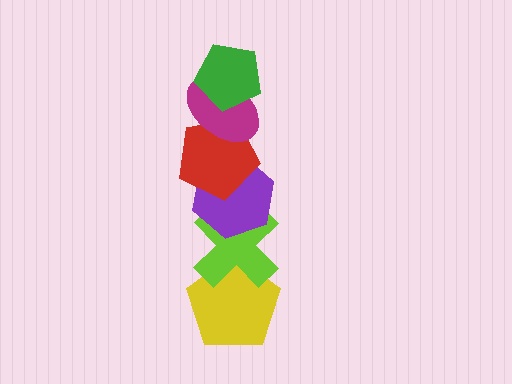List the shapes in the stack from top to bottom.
From top to bottom: the green pentagon, the magenta ellipse, the red pentagon, the purple hexagon, the lime cross, the yellow pentagon.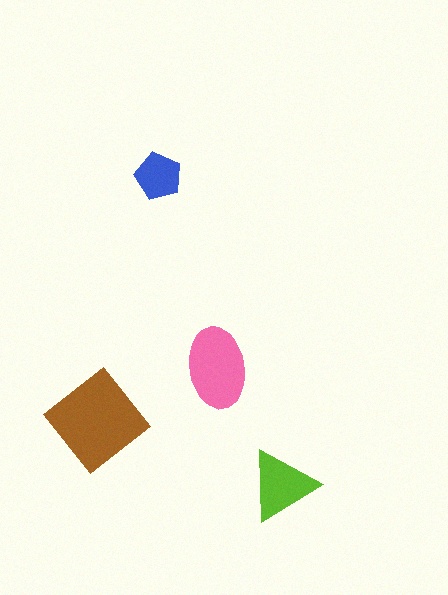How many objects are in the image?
There are 4 objects in the image.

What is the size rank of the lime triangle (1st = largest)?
3rd.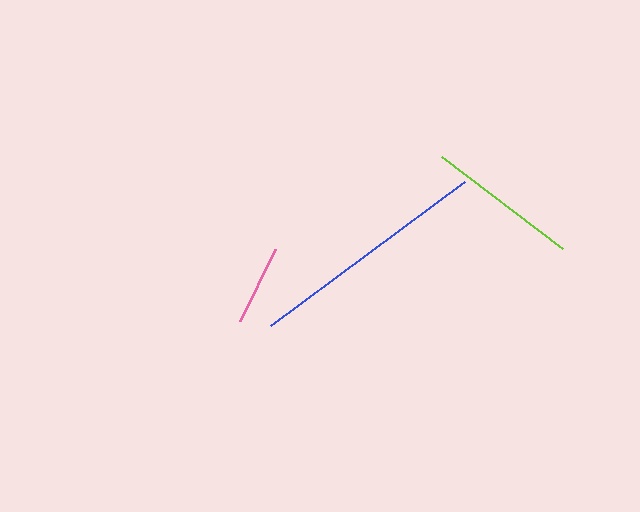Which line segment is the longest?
The blue line is the longest at approximately 242 pixels.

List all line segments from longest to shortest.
From longest to shortest: blue, lime, pink.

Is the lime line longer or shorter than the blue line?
The blue line is longer than the lime line.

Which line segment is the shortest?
The pink line is the shortest at approximately 80 pixels.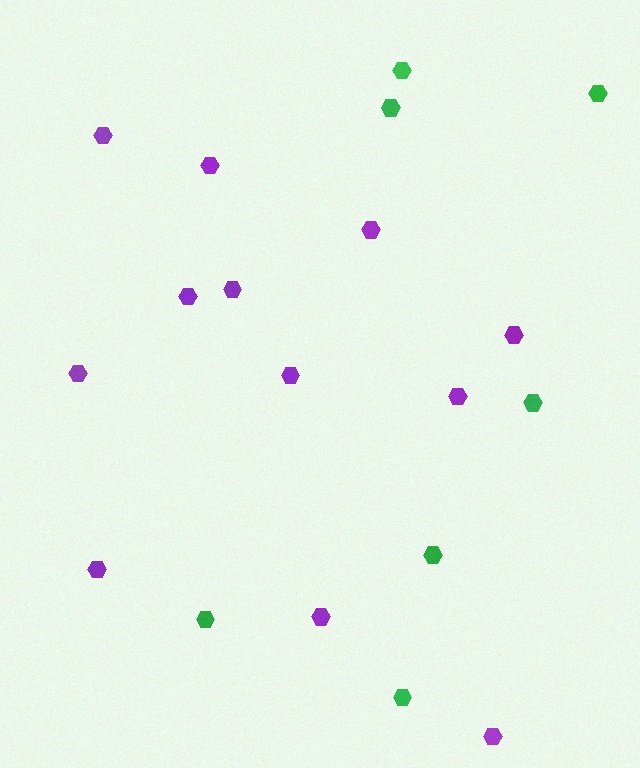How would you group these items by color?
There are 2 groups: one group of green hexagons (7) and one group of purple hexagons (12).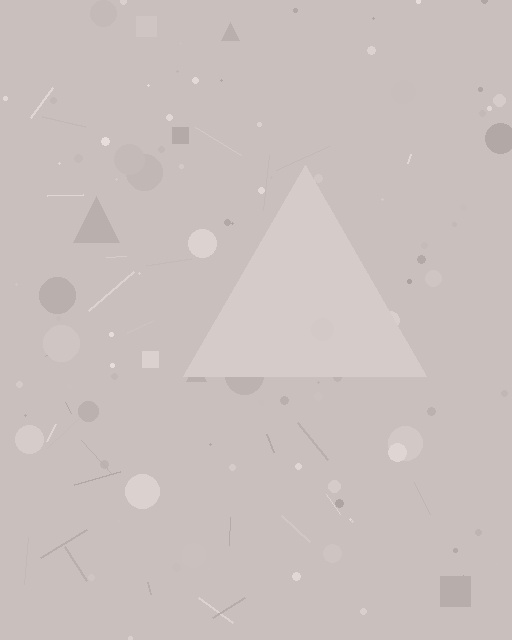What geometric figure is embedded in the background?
A triangle is embedded in the background.